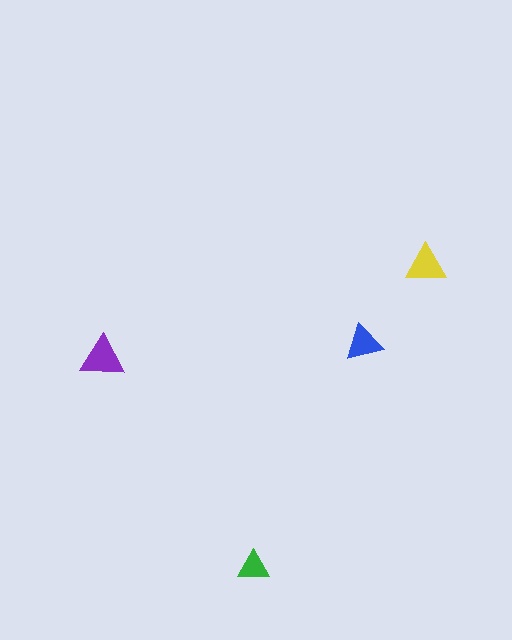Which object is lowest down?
The green triangle is bottommost.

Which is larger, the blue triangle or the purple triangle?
The purple one.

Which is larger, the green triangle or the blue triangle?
The blue one.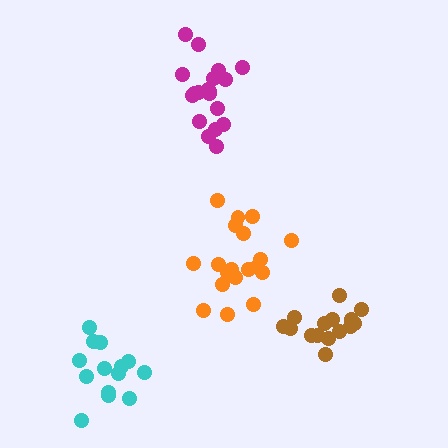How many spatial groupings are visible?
There are 4 spatial groupings.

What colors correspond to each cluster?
The clusters are colored: orange, magenta, cyan, brown.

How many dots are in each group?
Group 1: 19 dots, Group 2: 20 dots, Group 3: 14 dots, Group 4: 15 dots (68 total).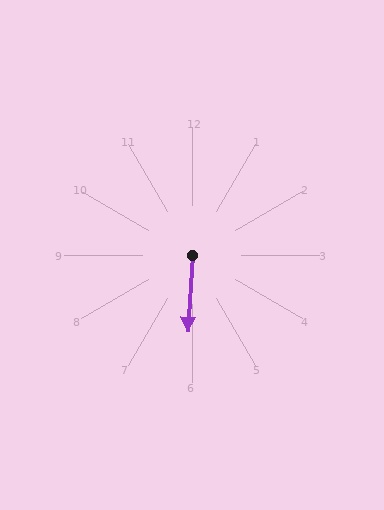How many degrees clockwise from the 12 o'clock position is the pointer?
Approximately 184 degrees.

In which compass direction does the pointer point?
South.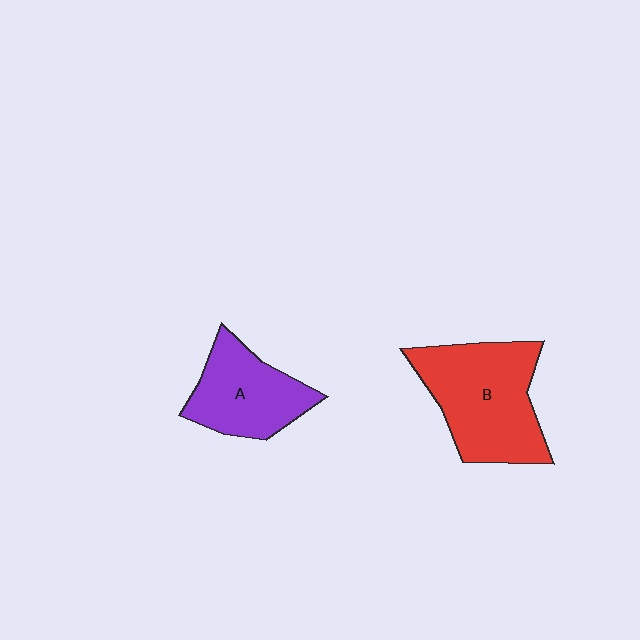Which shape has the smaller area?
Shape A (purple).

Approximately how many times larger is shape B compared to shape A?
Approximately 1.4 times.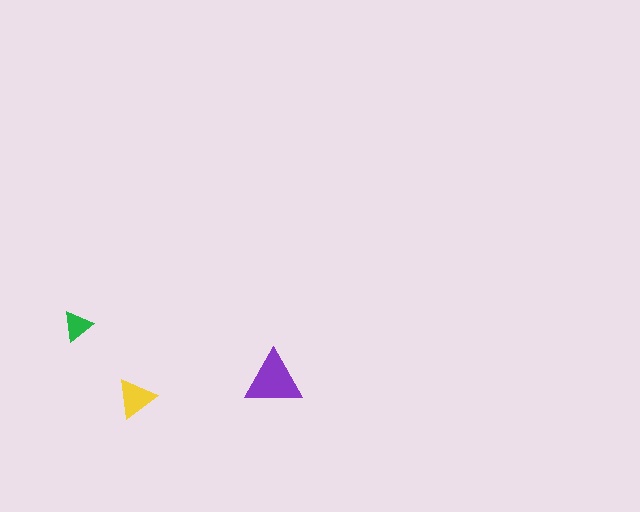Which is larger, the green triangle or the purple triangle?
The purple one.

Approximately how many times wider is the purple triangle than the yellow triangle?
About 1.5 times wider.